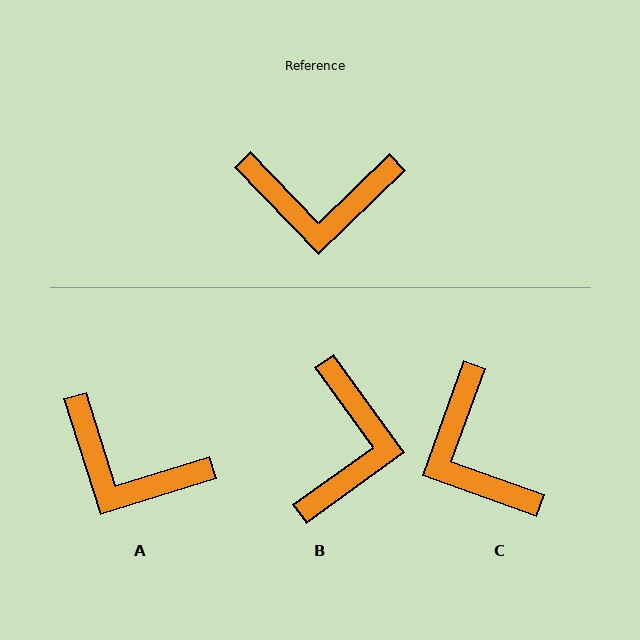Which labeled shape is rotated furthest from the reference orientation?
B, about 82 degrees away.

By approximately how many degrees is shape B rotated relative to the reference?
Approximately 82 degrees counter-clockwise.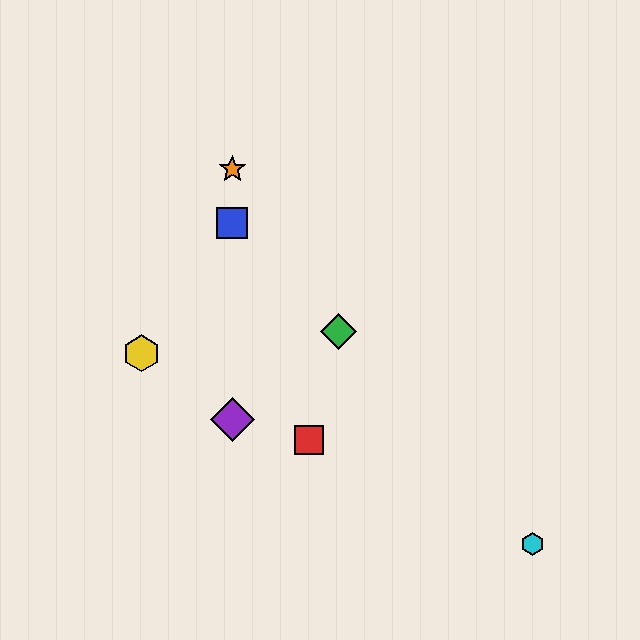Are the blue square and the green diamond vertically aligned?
No, the blue square is at x≈232 and the green diamond is at x≈338.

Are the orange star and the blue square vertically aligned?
Yes, both are at x≈232.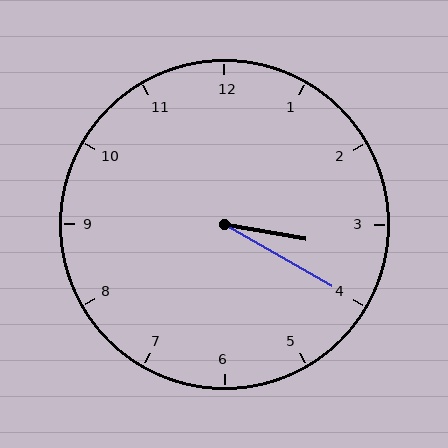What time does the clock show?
3:20.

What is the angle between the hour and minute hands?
Approximately 20 degrees.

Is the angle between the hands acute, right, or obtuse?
It is acute.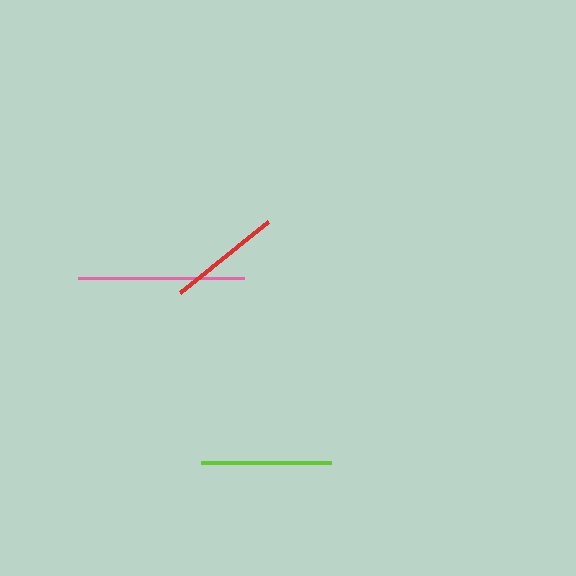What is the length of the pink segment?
The pink segment is approximately 167 pixels long.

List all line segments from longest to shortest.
From longest to shortest: pink, lime, red.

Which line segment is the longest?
The pink line is the longest at approximately 167 pixels.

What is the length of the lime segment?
The lime segment is approximately 131 pixels long.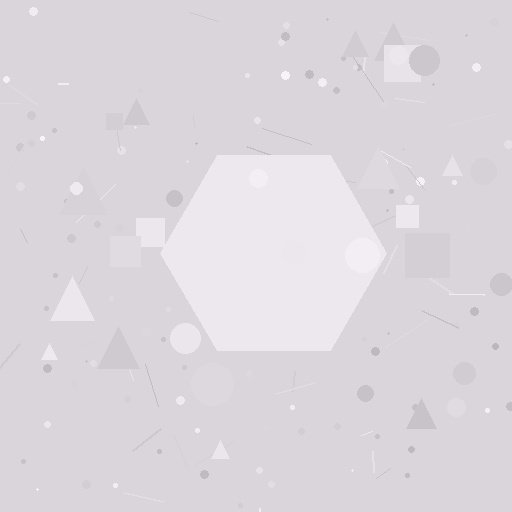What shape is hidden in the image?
A hexagon is hidden in the image.